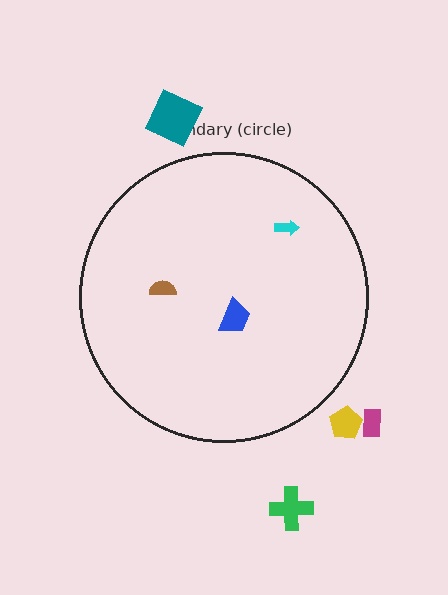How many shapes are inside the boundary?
3 inside, 4 outside.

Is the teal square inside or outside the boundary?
Outside.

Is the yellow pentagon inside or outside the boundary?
Outside.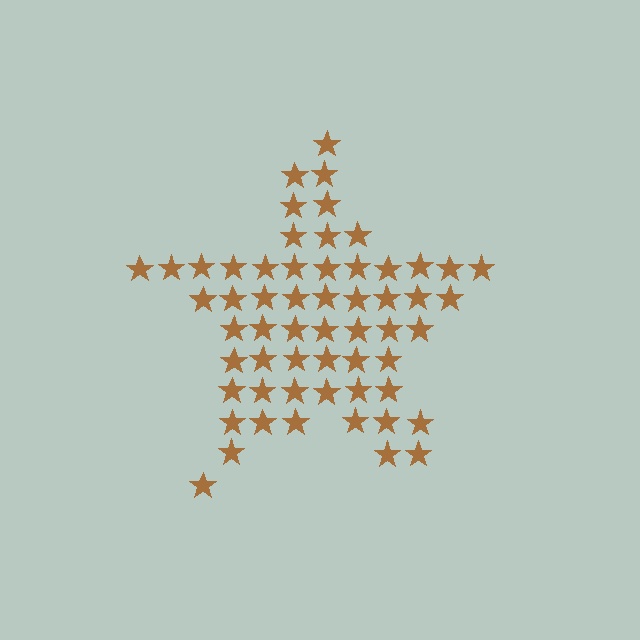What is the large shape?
The large shape is a star.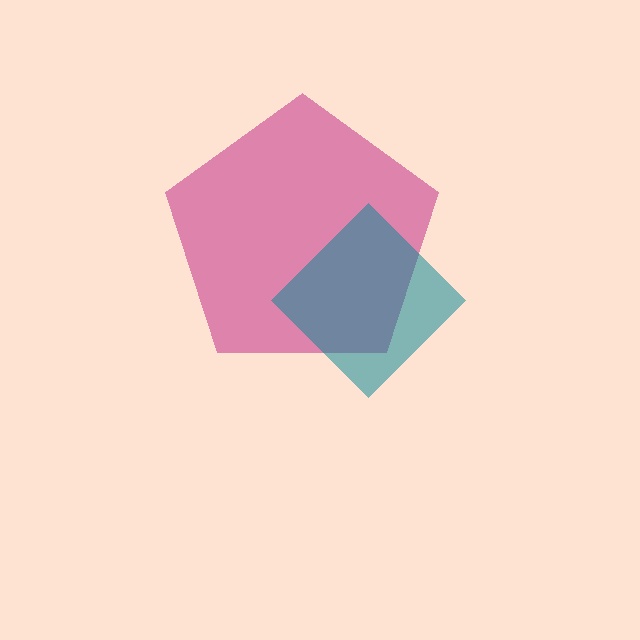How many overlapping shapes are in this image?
There are 2 overlapping shapes in the image.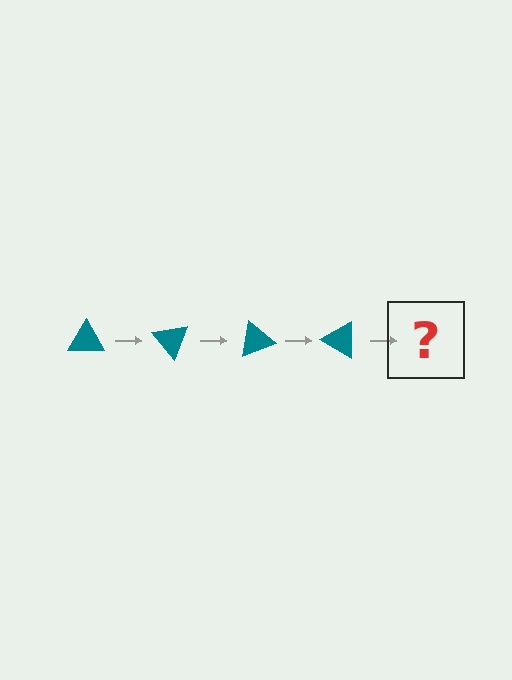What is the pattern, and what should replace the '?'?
The pattern is that the triangle rotates 50 degrees each step. The '?' should be a teal triangle rotated 200 degrees.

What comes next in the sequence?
The next element should be a teal triangle rotated 200 degrees.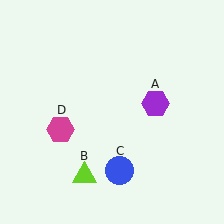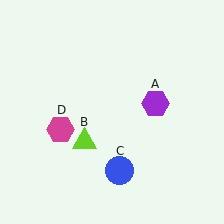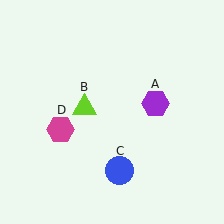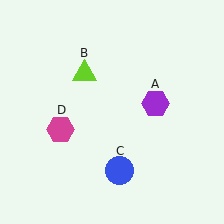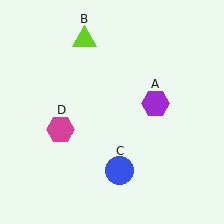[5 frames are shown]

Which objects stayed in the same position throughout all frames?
Purple hexagon (object A) and blue circle (object C) and magenta hexagon (object D) remained stationary.